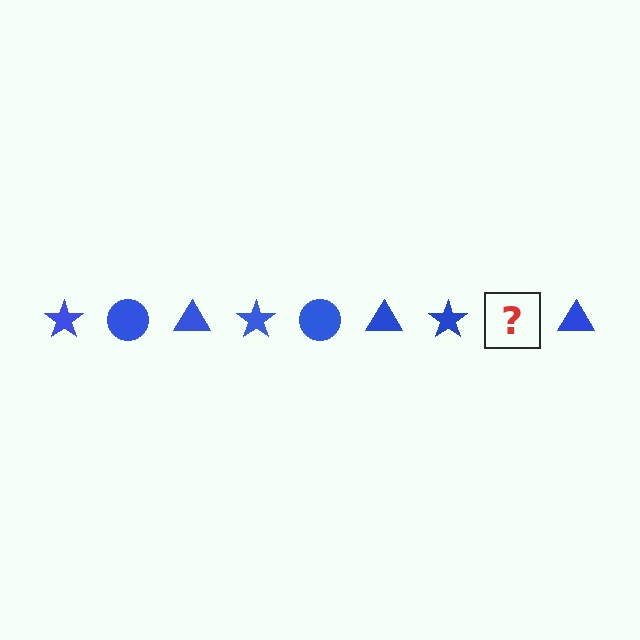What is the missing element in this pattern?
The missing element is a blue circle.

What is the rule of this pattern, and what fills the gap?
The rule is that the pattern cycles through star, circle, triangle shapes in blue. The gap should be filled with a blue circle.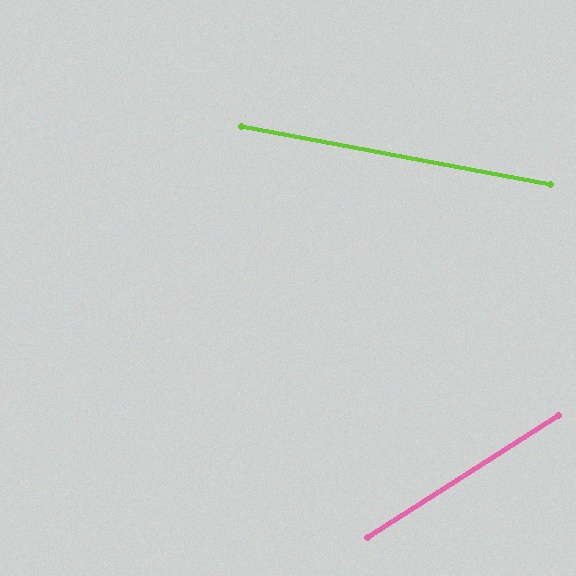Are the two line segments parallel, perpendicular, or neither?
Neither parallel nor perpendicular — they differ by about 43°.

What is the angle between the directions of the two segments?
Approximately 43 degrees.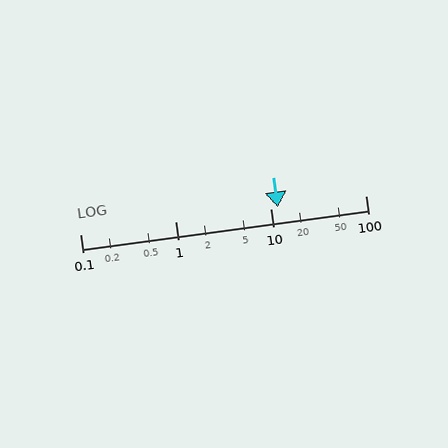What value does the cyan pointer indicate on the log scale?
The pointer indicates approximately 12.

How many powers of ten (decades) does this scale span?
The scale spans 3 decades, from 0.1 to 100.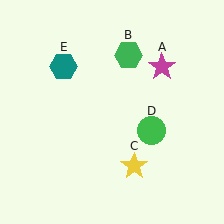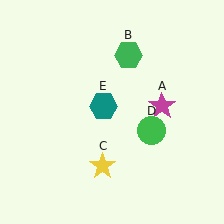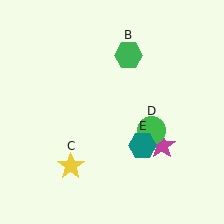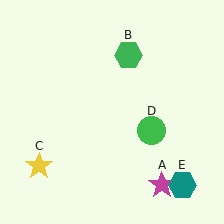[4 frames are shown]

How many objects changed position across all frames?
3 objects changed position: magenta star (object A), yellow star (object C), teal hexagon (object E).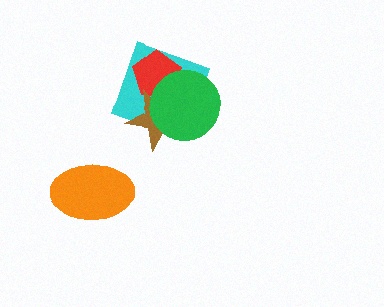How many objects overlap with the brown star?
3 objects overlap with the brown star.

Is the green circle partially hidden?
No, no other shape covers it.